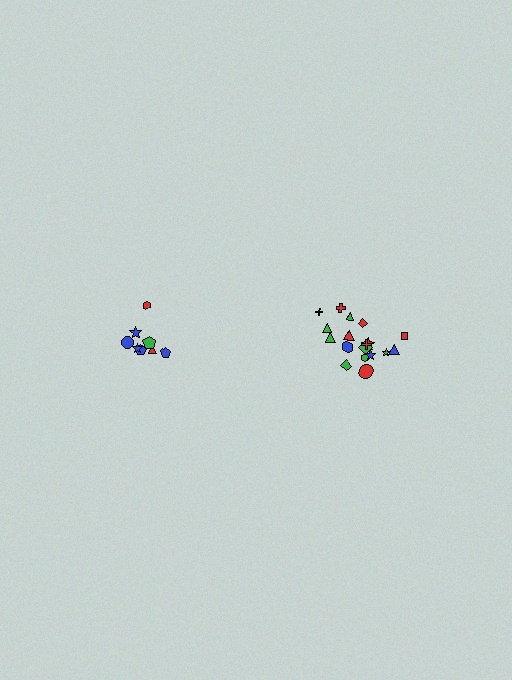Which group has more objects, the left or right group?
The right group.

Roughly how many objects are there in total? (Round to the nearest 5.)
Roughly 25 objects in total.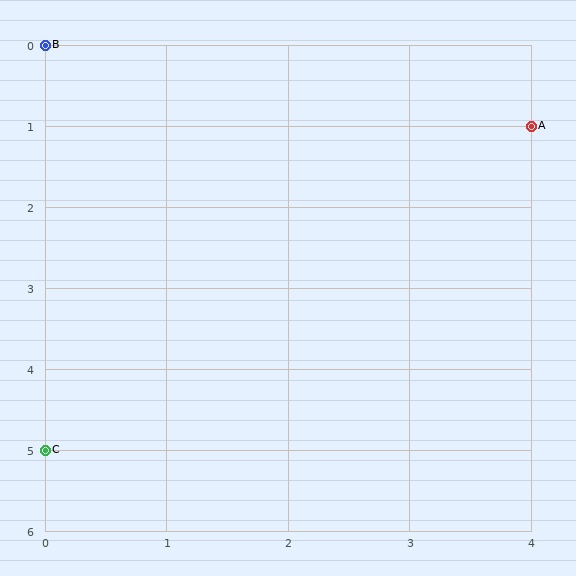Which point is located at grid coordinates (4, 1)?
Point A is at (4, 1).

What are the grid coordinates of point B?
Point B is at grid coordinates (0, 0).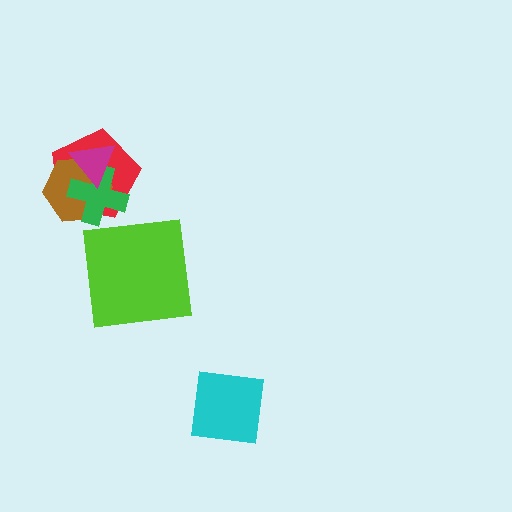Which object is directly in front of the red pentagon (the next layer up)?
The brown hexagon is directly in front of the red pentagon.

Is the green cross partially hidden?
Yes, it is partially covered by another shape.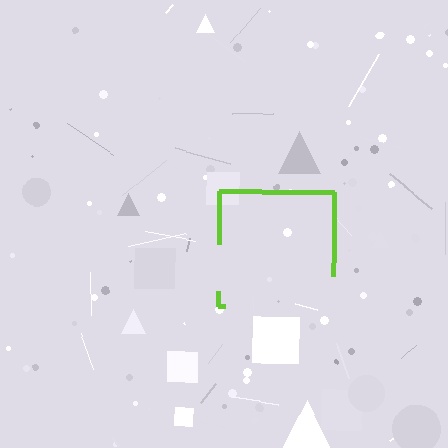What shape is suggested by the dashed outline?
The dashed outline suggests a square.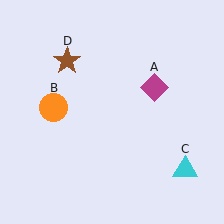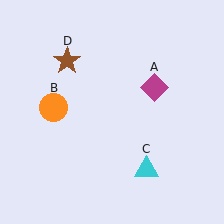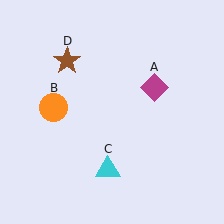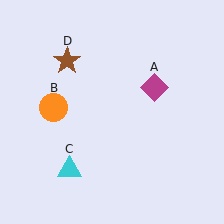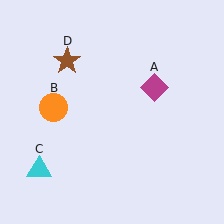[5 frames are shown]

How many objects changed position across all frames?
1 object changed position: cyan triangle (object C).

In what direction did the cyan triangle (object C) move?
The cyan triangle (object C) moved left.